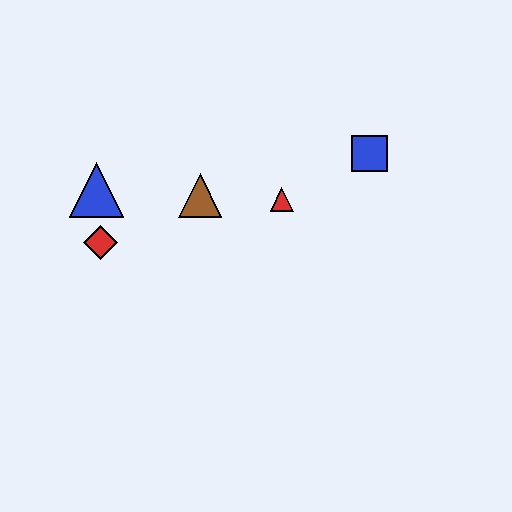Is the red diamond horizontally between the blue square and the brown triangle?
No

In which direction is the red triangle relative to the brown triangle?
The red triangle is to the right of the brown triangle.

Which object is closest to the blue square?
The red triangle is closest to the blue square.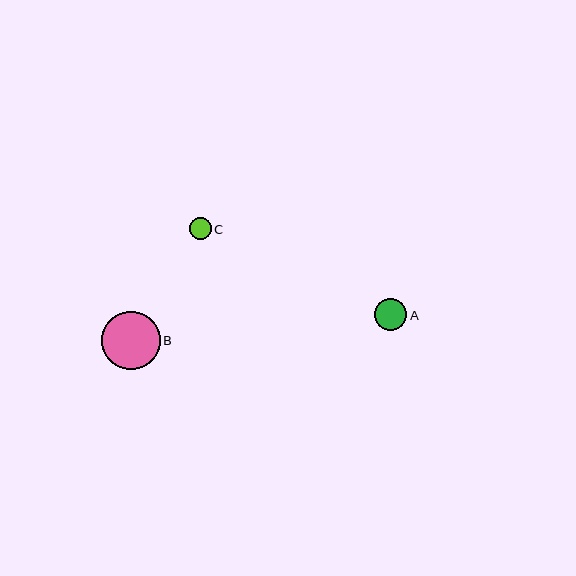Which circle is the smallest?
Circle C is the smallest with a size of approximately 22 pixels.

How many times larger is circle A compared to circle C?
Circle A is approximately 1.5 times the size of circle C.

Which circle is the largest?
Circle B is the largest with a size of approximately 59 pixels.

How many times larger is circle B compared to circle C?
Circle B is approximately 2.7 times the size of circle C.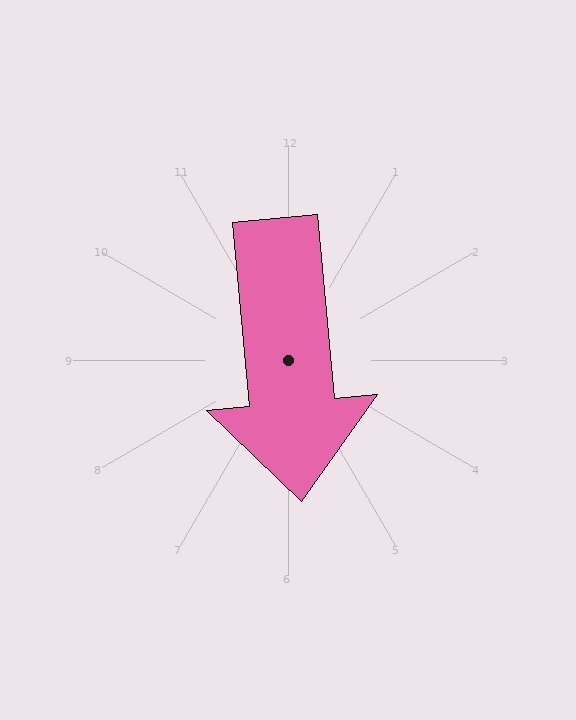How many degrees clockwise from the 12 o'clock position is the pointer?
Approximately 175 degrees.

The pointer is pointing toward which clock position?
Roughly 6 o'clock.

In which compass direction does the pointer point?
South.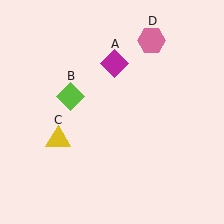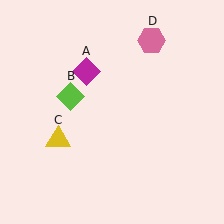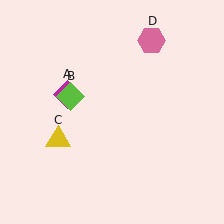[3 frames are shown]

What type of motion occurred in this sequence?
The magenta diamond (object A) rotated counterclockwise around the center of the scene.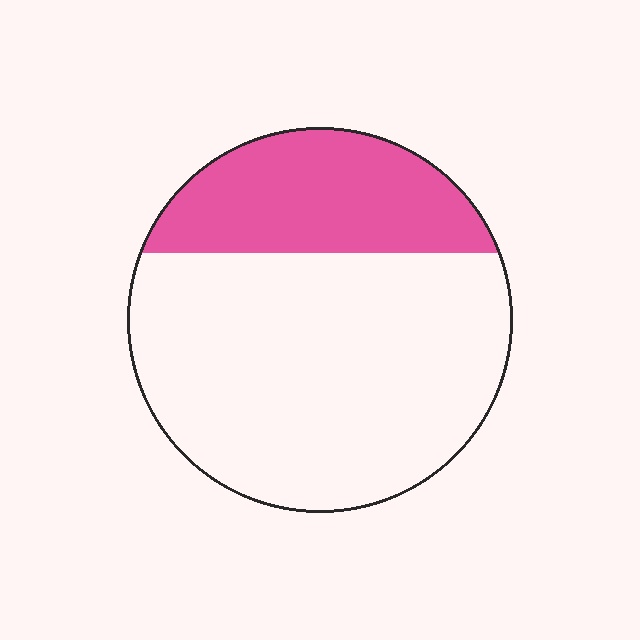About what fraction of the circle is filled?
About one quarter (1/4).